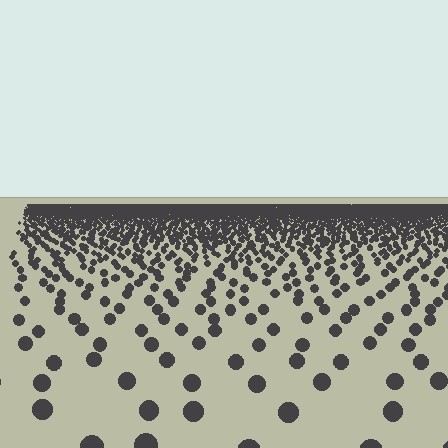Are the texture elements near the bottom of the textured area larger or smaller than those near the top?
Larger. Near the bottom, elements are closer to the viewer and appear at a bigger on-screen size.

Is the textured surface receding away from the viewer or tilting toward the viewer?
The surface is receding away from the viewer. Texture elements get smaller and denser toward the top.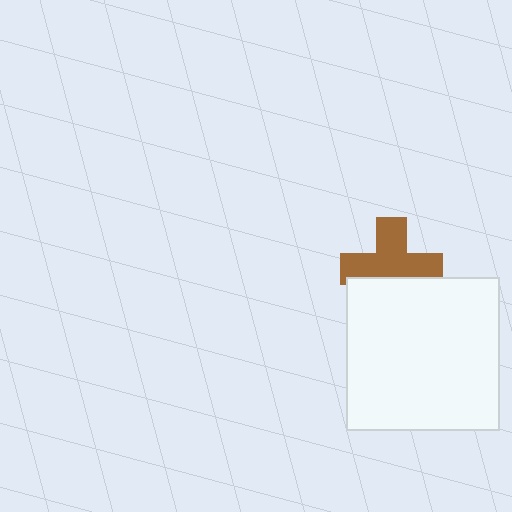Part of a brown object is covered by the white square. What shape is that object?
It is a cross.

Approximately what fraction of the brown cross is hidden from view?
Roughly 34% of the brown cross is hidden behind the white square.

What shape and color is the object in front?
The object in front is a white square.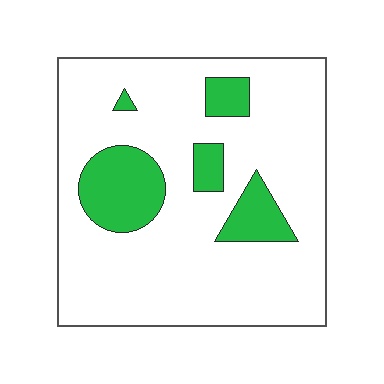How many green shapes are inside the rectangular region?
5.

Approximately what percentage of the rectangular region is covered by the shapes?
Approximately 20%.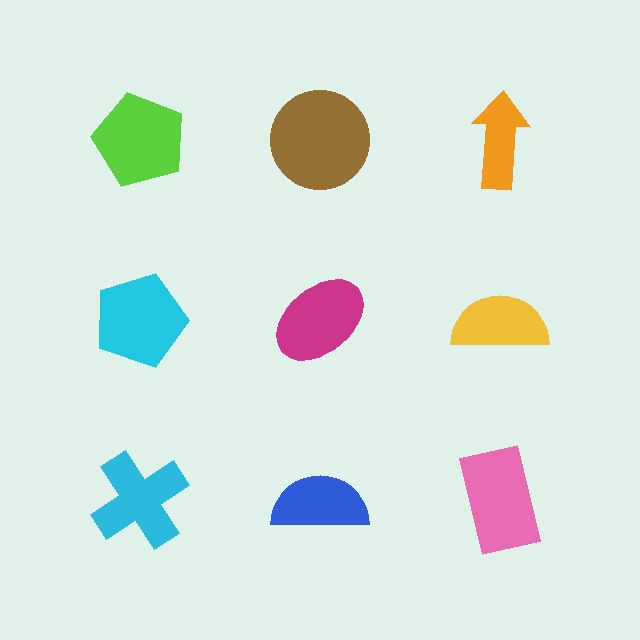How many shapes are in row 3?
3 shapes.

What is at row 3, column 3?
A pink rectangle.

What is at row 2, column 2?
A magenta ellipse.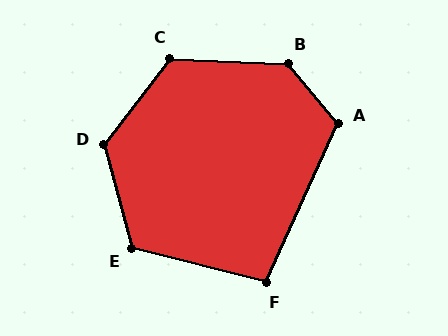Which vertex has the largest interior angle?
B, at approximately 132 degrees.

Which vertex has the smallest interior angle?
F, at approximately 100 degrees.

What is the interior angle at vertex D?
Approximately 128 degrees (obtuse).